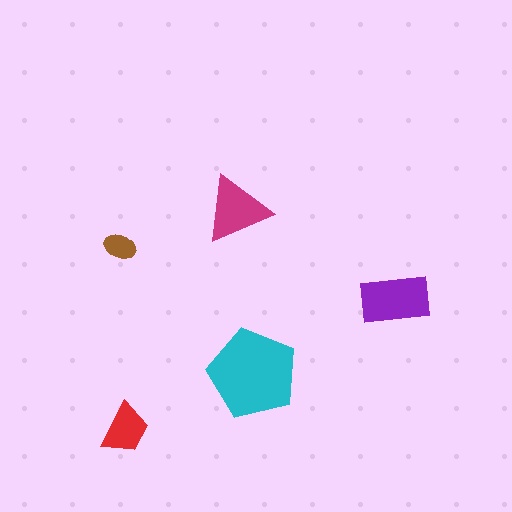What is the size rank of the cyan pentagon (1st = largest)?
1st.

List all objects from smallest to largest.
The brown ellipse, the red trapezoid, the magenta triangle, the purple rectangle, the cyan pentagon.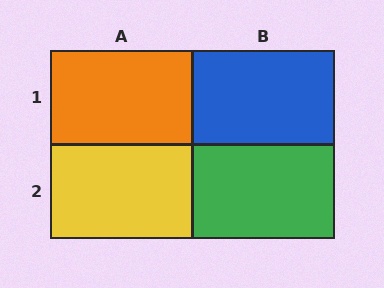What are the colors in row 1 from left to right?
Orange, blue.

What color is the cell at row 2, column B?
Green.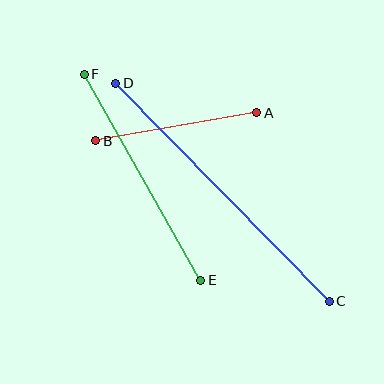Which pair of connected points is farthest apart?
Points C and D are farthest apart.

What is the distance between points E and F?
The distance is approximately 237 pixels.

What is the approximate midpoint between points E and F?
The midpoint is at approximately (143, 177) pixels.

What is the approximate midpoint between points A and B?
The midpoint is at approximately (176, 127) pixels.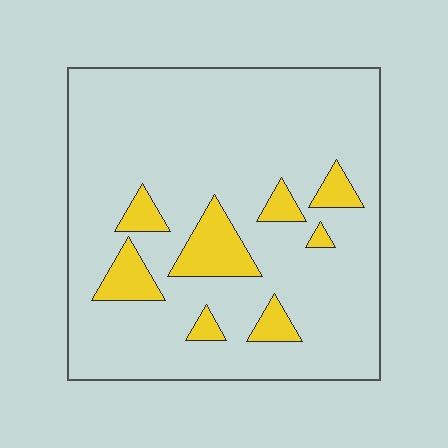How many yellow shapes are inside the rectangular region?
8.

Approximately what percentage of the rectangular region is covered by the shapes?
Approximately 15%.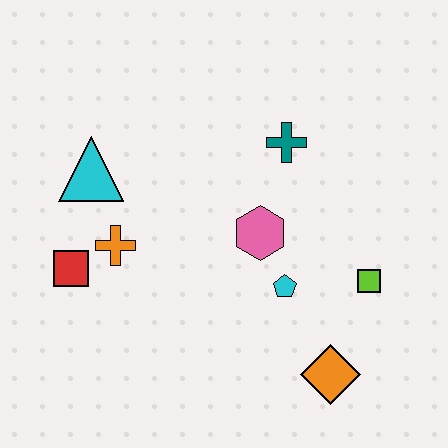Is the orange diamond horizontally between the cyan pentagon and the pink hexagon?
No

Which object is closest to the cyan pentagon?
The pink hexagon is closest to the cyan pentagon.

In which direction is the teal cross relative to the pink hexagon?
The teal cross is above the pink hexagon.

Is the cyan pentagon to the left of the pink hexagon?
No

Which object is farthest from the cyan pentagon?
The cyan triangle is farthest from the cyan pentagon.